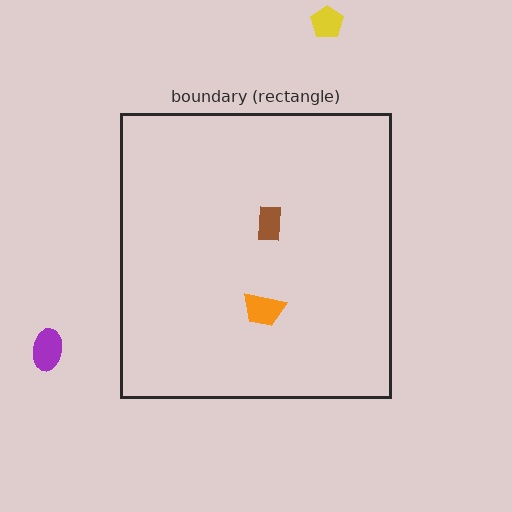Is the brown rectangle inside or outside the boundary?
Inside.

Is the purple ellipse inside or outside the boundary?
Outside.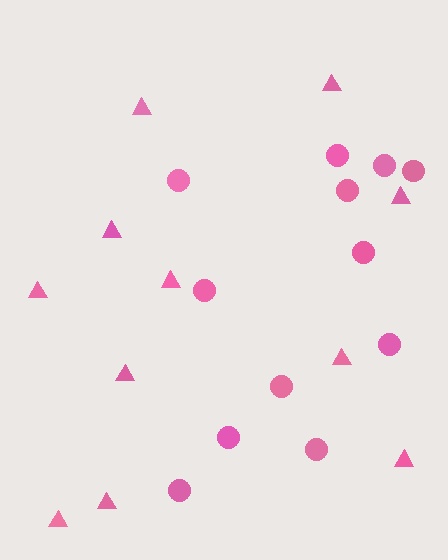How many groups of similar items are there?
There are 2 groups: one group of triangles (11) and one group of circles (12).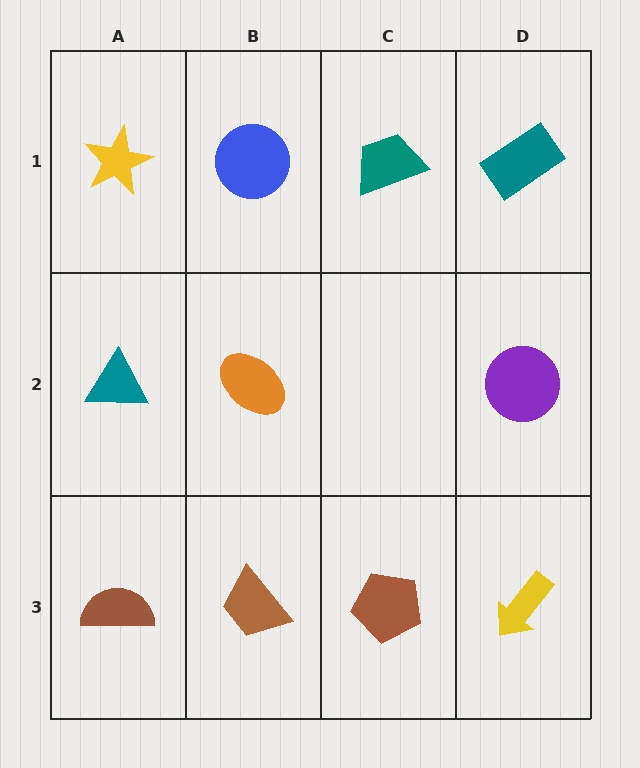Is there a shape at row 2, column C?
No, that cell is empty.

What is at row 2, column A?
A teal triangle.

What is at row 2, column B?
An orange ellipse.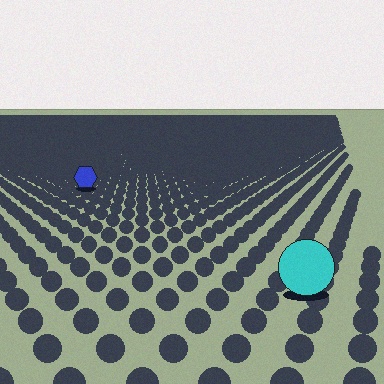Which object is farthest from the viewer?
The blue hexagon is farthest from the viewer. It appears smaller and the ground texture around it is denser.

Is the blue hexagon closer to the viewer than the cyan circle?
No. The cyan circle is closer — you can tell from the texture gradient: the ground texture is coarser near it.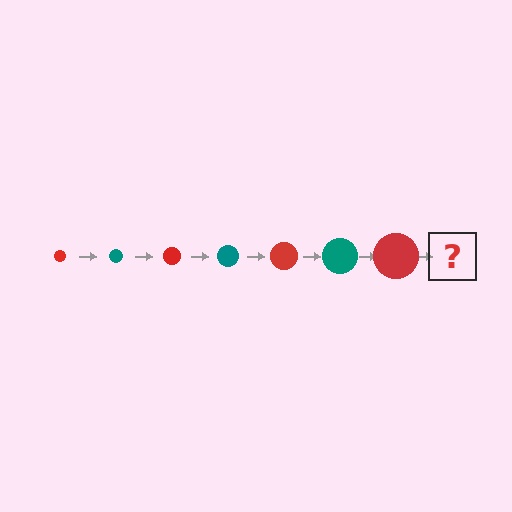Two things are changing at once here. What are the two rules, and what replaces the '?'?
The two rules are that the circle grows larger each step and the color cycles through red and teal. The '?' should be a teal circle, larger than the previous one.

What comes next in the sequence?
The next element should be a teal circle, larger than the previous one.